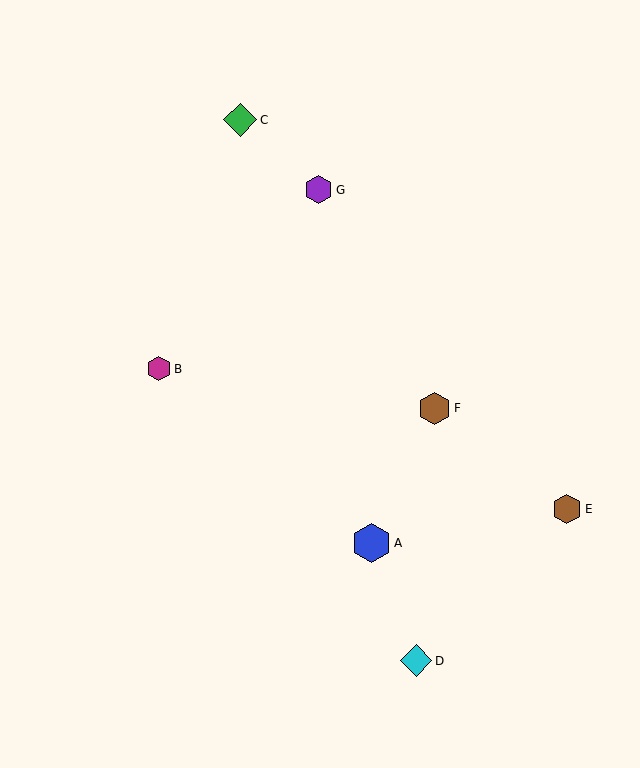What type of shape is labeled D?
Shape D is a cyan diamond.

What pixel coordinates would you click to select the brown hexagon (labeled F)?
Click at (435, 408) to select the brown hexagon F.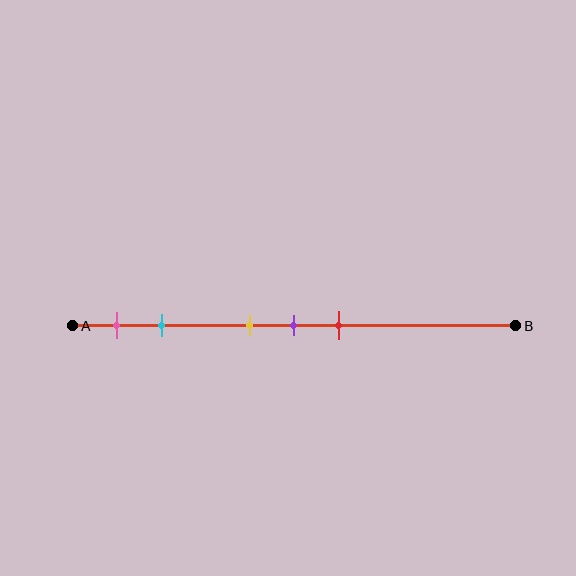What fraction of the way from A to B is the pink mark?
The pink mark is approximately 10% (0.1) of the way from A to B.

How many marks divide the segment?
There are 5 marks dividing the segment.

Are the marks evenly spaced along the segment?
No, the marks are not evenly spaced.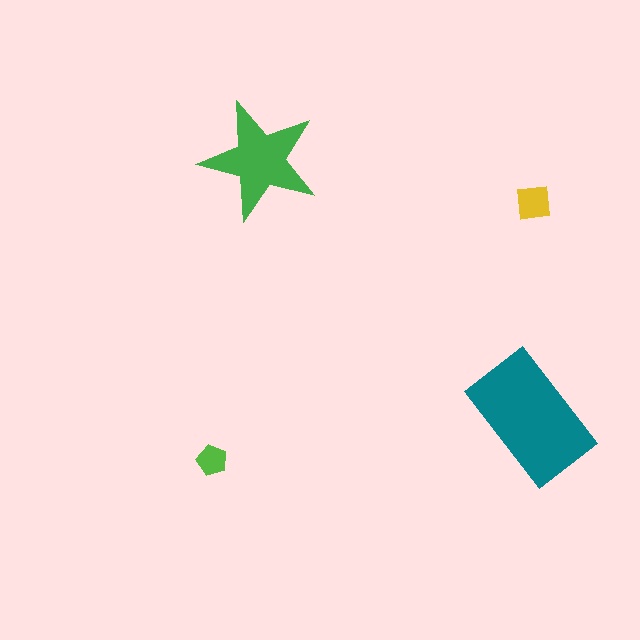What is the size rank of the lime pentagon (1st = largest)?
4th.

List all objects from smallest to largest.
The lime pentagon, the yellow square, the green star, the teal rectangle.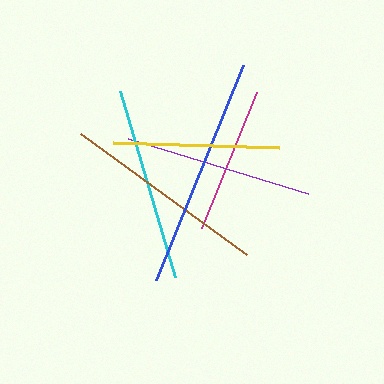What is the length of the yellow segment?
The yellow segment is approximately 166 pixels long.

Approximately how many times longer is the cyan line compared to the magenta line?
The cyan line is approximately 1.3 times the length of the magenta line.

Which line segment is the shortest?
The magenta line is the shortest at approximately 147 pixels.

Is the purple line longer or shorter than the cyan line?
The cyan line is longer than the purple line.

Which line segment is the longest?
The blue line is the longest at approximately 232 pixels.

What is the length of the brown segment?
The brown segment is approximately 205 pixels long.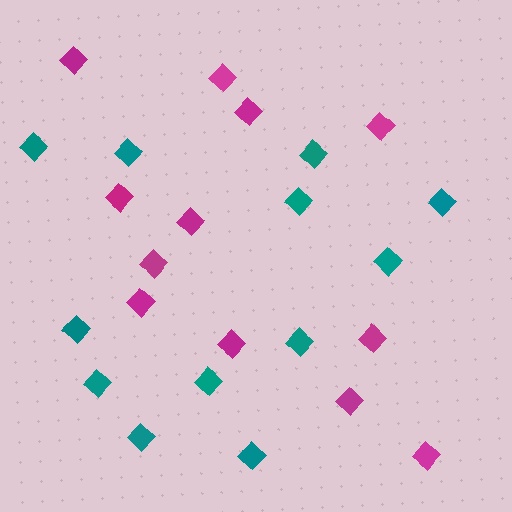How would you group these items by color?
There are 2 groups: one group of teal diamonds (12) and one group of magenta diamonds (12).